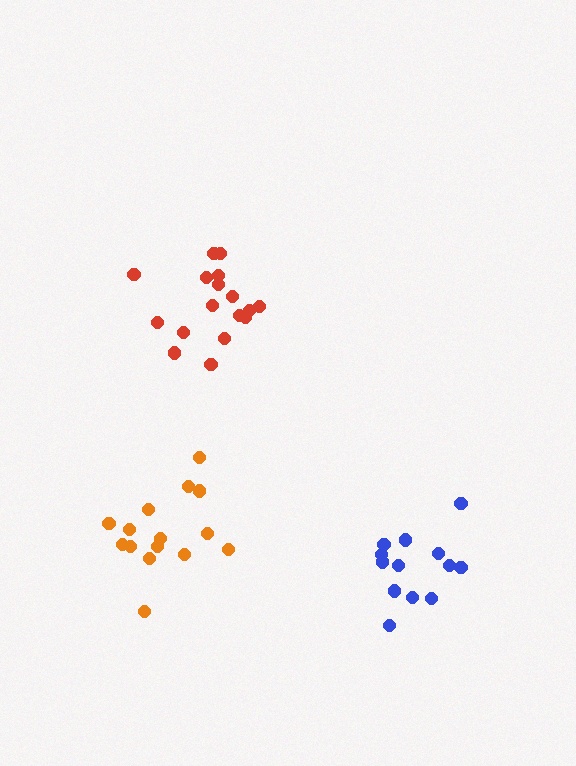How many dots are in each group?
Group 1: 17 dots, Group 2: 13 dots, Group 3: 15 dots (45 total).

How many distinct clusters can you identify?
There are 3 distinct clusters.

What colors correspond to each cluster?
The clusters are colored: red, blue, orange.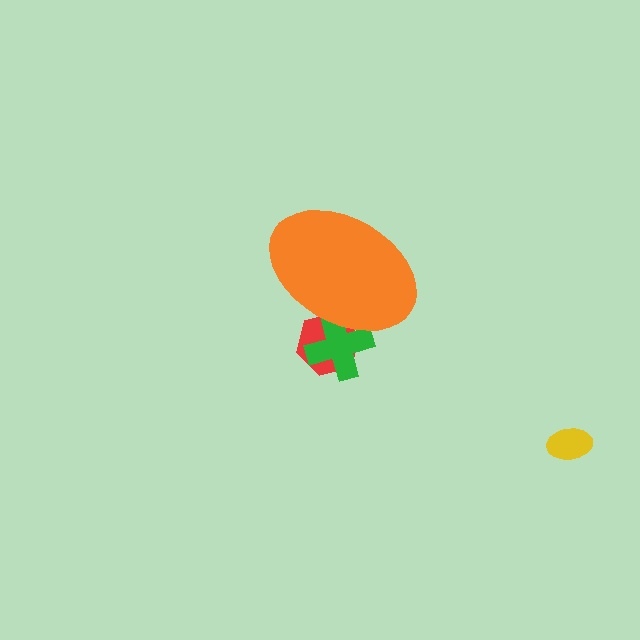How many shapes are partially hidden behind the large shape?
2 shapes are partially hidden.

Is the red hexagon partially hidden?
Yes, the red hexagon is partially hidden behind the orange ellipse.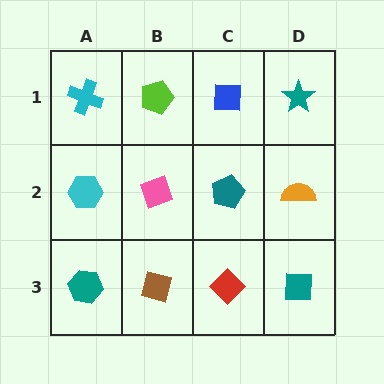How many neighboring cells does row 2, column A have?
3.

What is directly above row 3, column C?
A teal pentagon.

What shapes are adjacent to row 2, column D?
A teal star (row 1, column D), a teal square (row 3, column D), a teal pentagon (row 2, column C).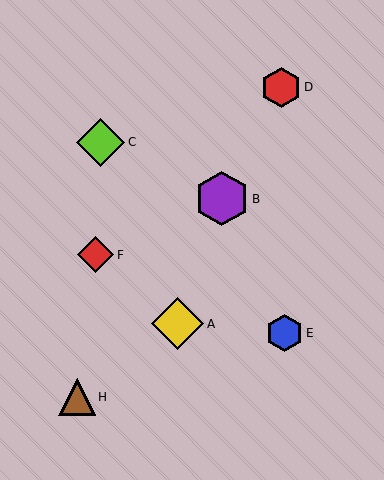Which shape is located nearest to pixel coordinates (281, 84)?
The red hexagon (labeled D) at (281, 87) is nearest to that location.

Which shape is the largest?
The purple hexagon (labeled B) is the largest.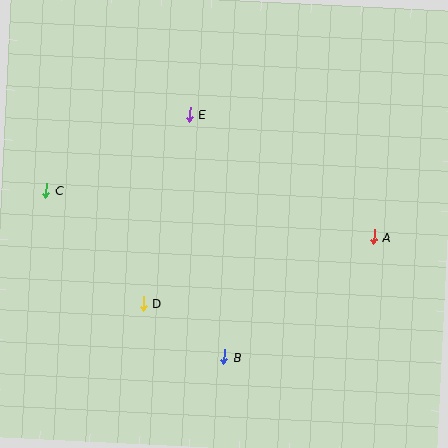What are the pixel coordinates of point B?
Point B is at (224, 357).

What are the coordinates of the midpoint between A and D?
The midpoint between A and D is at (259, 270).